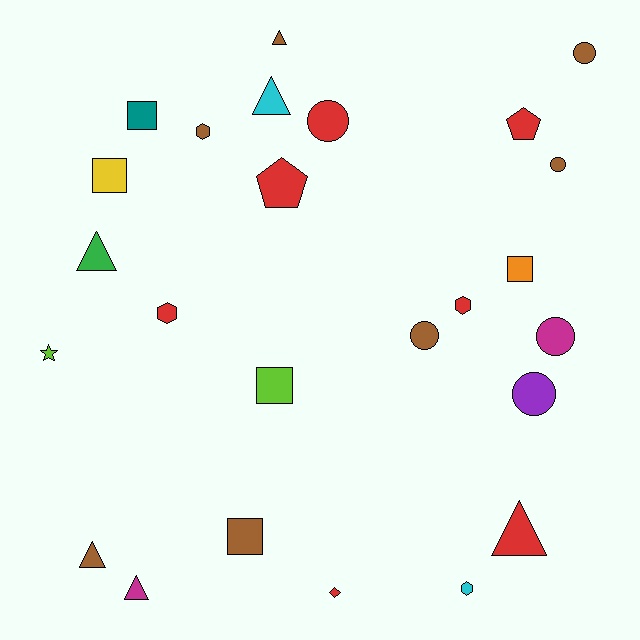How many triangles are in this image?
There are 6 triangles.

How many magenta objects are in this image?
There are 2 magenta objects.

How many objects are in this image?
There are 25 objects.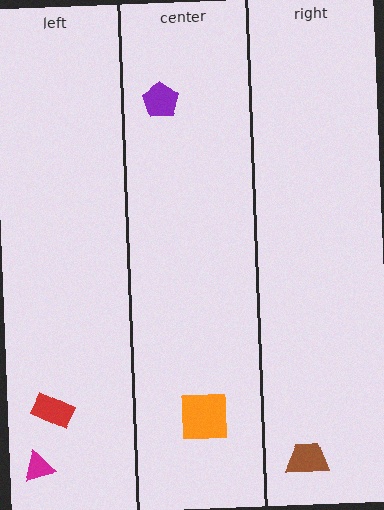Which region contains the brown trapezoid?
The right region.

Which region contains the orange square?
The center region.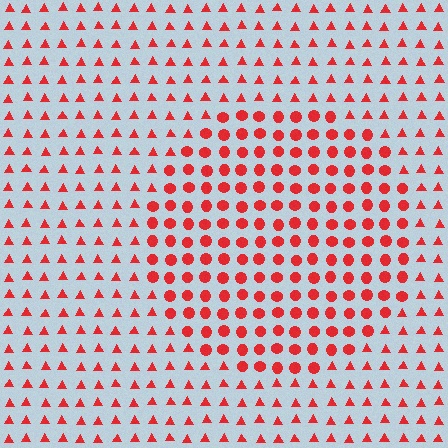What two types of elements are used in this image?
The image uses circles inside the circle region and triangles outside it.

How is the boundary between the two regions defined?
The boundary is defined by a change in element shape: circles inside vs. triangles outside. All elements share the same color and spacing.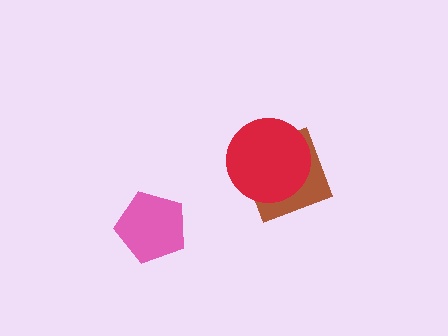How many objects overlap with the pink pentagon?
0 objects overlap with the pink pentagon.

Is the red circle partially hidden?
No, no other shape covers it.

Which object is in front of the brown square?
The red circle is in front of the brown square.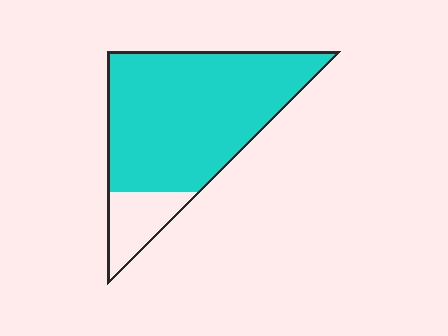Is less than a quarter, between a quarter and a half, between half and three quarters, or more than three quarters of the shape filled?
More than three quarters.